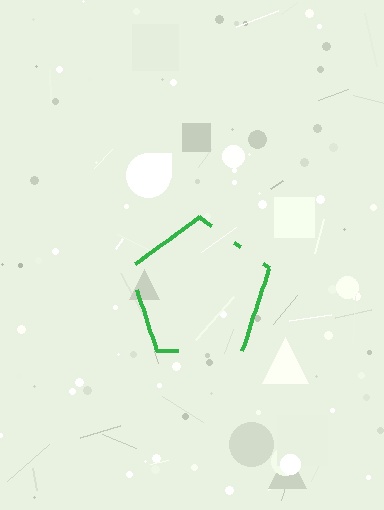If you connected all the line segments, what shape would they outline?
They would outline a pentagon.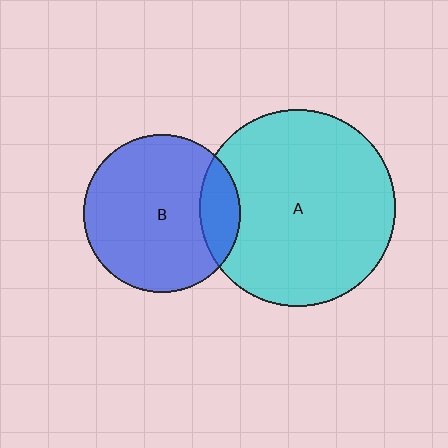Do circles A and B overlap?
Yes.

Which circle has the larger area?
Circle A (cyan).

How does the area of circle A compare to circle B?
Approximately 1.6 times.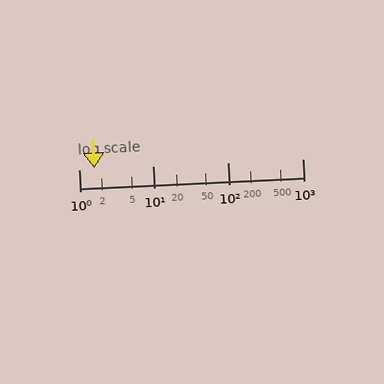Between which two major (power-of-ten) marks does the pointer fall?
The pointer is between 1 and 10.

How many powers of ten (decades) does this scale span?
The scale spans 3 decades, from 1 to 1000.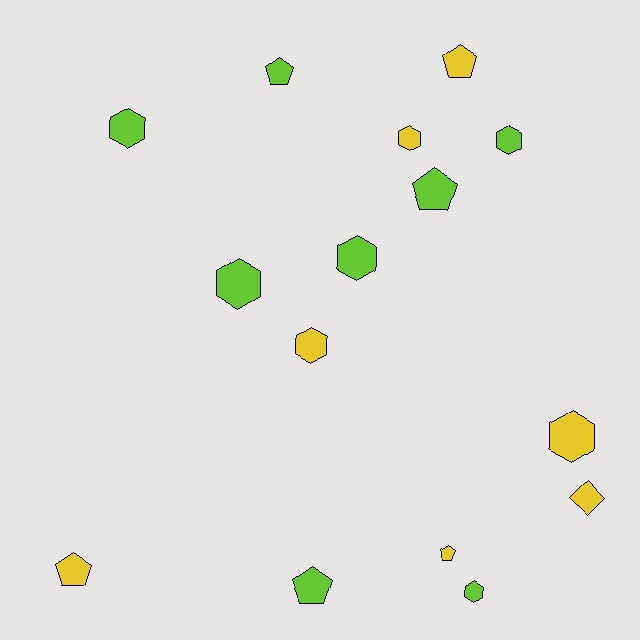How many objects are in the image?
There are 15 objects.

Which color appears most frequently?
Lime, with 8 objects.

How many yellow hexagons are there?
There are 3 yellow hexagons.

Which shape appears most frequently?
Hexagon, with 8 objects.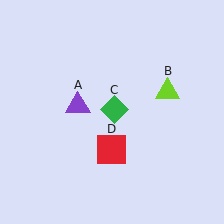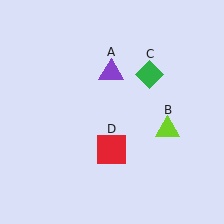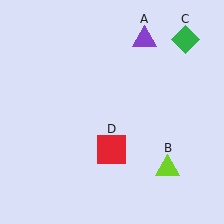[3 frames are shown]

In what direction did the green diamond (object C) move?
The green diamond (object C) moved up and to the right.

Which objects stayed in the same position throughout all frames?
Red square (object D) remained stationary.